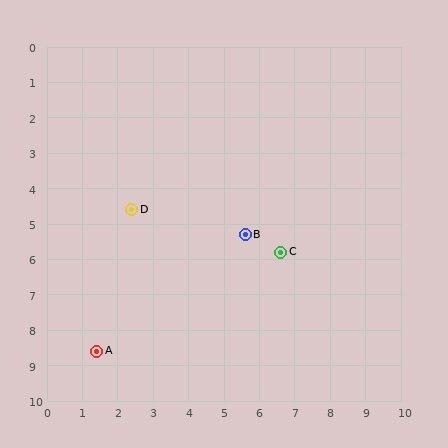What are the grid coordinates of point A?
Point A is at approximately (1.4, 8.6).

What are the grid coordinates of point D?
Point D is at approximately (2.4, 4.6).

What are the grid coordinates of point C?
Point C is at approximately (6.6, 5.8).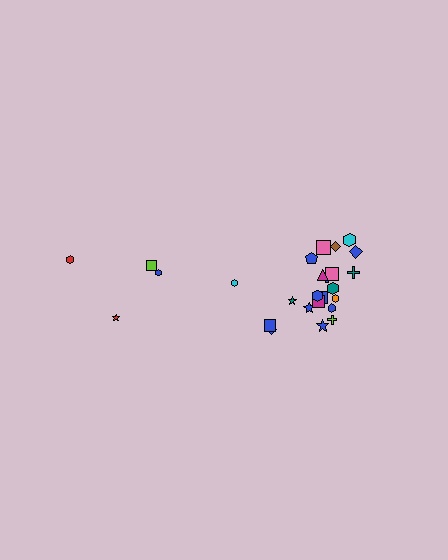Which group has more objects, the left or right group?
The right group.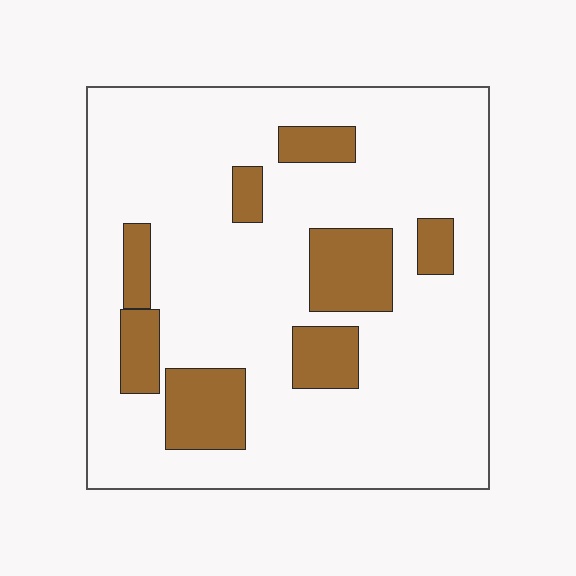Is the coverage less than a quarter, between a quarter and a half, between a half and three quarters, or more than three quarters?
Less than a quarter.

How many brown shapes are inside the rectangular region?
8.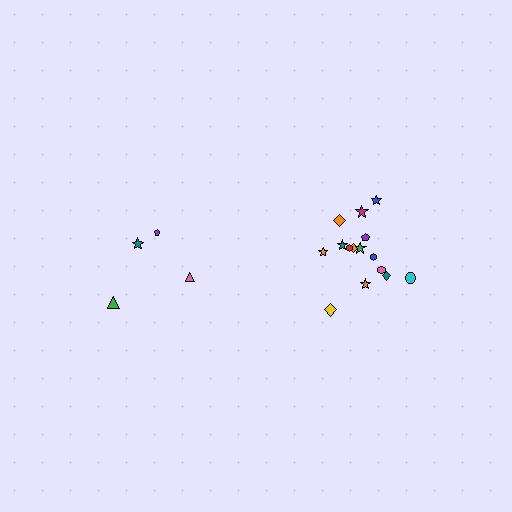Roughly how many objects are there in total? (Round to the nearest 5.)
Roughly 20 objects in total.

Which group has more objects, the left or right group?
The right group.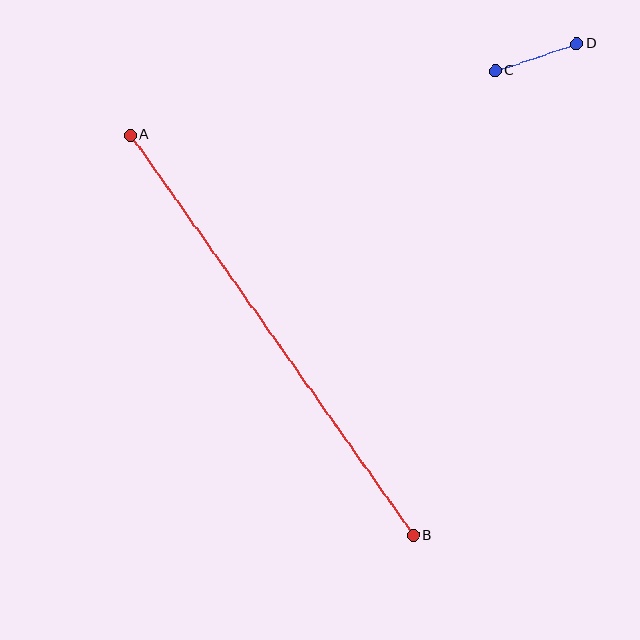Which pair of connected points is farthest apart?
Points A and B are farthest apart.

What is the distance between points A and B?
The distance is approximately 490 pixels.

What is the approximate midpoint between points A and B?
The midpoint is at approximately (272, 335) pixels.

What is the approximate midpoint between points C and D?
The midpoint is at approximately (536, 57) pixels.